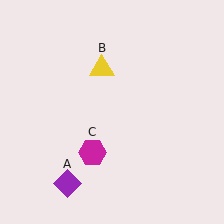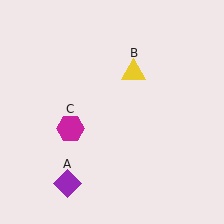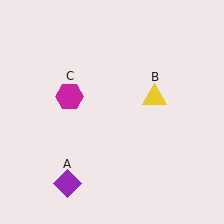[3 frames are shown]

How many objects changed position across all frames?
2 objects changed position: yellow triangle (object B), magenta hexagon (object C).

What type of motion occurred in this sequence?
The yellow triangle (object B), magenta hexagon (object C) rotated clockwise around the center of the scene.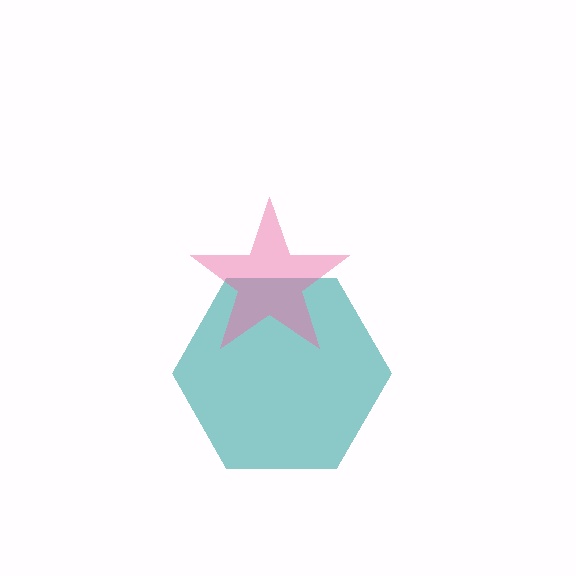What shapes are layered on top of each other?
The layered shapes are: a teal hexagon, a pink star.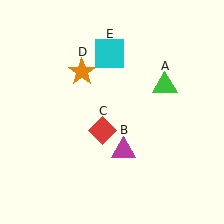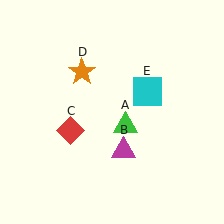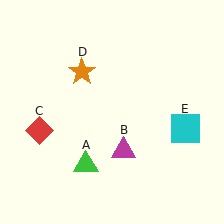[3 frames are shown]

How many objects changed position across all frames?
3 objects changed position: green triangle (object A), red diamond (object C), cyan square (object E).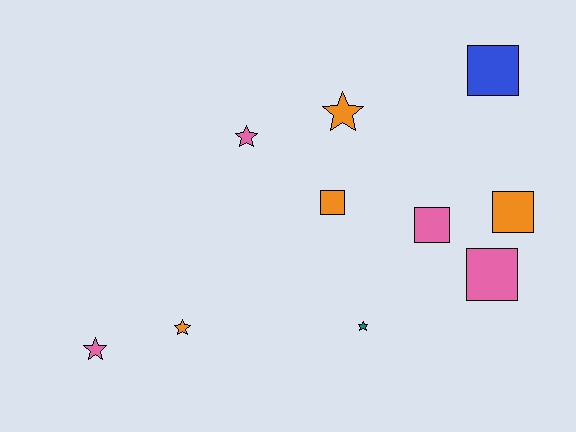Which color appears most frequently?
Orange, with 4 objects.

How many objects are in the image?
There are 10 objects.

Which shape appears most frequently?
Star, with 5 objects.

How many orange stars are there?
There are 2 orange stars.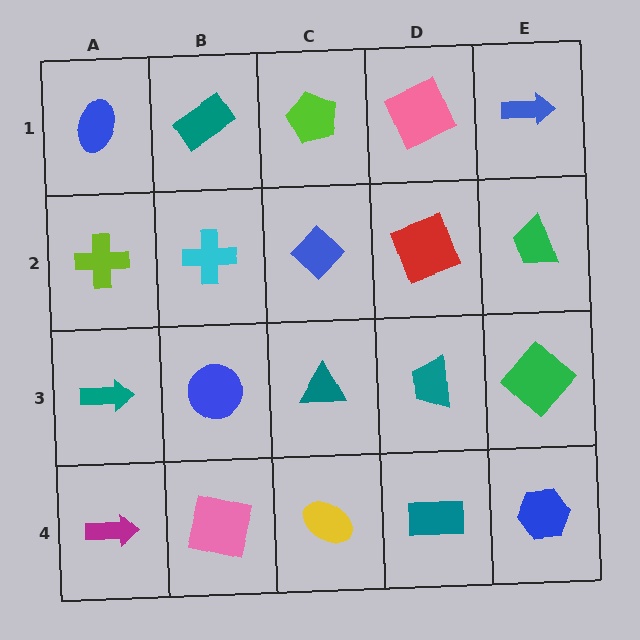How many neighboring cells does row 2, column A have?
3.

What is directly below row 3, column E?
A blue hexagon.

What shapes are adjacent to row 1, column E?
A green trapezoid (row 2, column E), a pink square (row 1, column D).